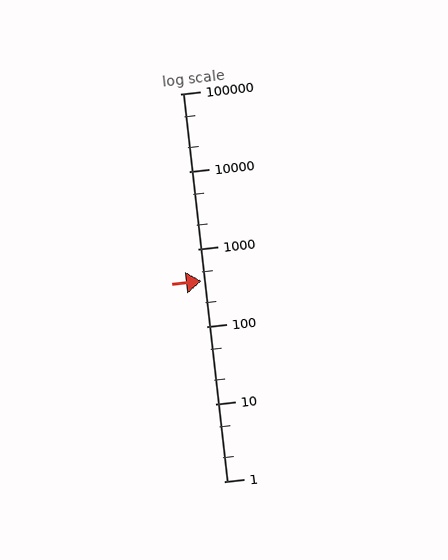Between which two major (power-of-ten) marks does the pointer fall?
The pointer is between 100 and 1000.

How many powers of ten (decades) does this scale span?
The scale spans 5 decades, from 1 to 100000.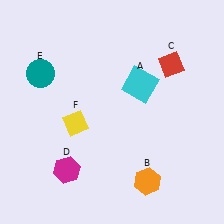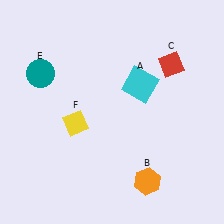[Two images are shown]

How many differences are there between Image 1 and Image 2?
There is 1 difference between the two images.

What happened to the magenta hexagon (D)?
The magenta hexagon (D) was removed in Image 2. It was in the bottom-left area of Image 1.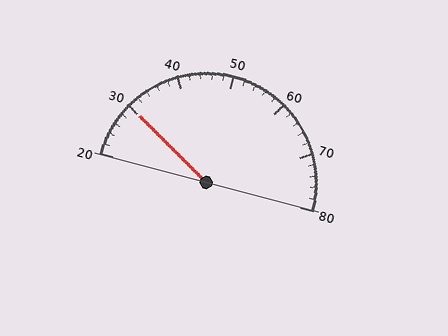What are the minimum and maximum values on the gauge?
The gauge ranges from 20 to 80.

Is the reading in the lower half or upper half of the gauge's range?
The reading is in the lower half of the range (20 to 80).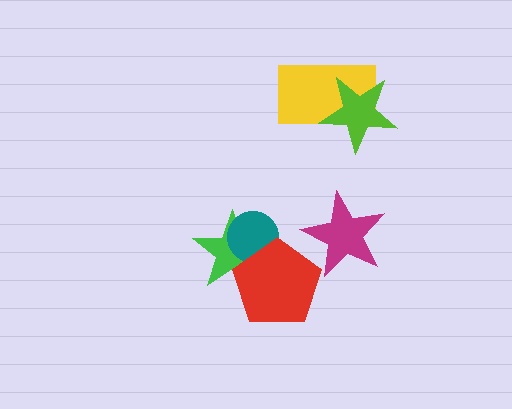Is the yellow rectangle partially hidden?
Yes, it is partially covered by another shape.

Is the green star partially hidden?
Yes, it is partially covered by another shape.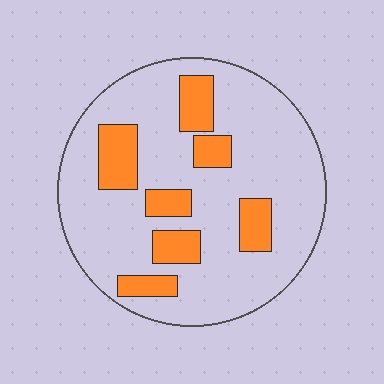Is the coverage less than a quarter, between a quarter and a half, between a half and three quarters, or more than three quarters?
Less than a quarter.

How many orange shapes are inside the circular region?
7.